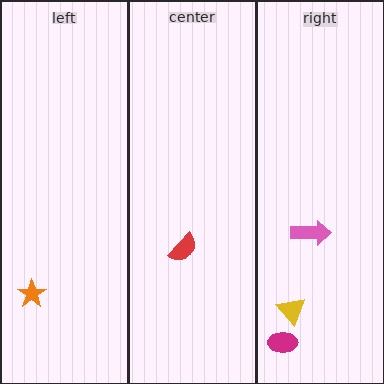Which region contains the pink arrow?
The right region.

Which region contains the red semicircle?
The center region.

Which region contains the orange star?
The left region.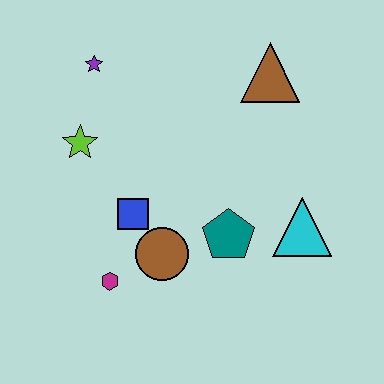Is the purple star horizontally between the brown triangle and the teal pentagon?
No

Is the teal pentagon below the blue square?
Yes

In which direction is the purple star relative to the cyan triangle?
The purple star is to the left of the cyan triangle.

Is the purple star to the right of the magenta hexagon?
No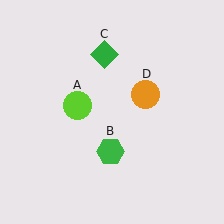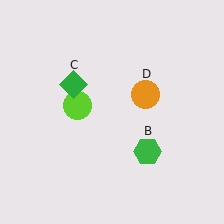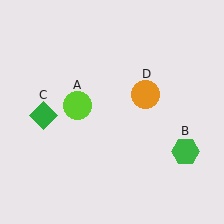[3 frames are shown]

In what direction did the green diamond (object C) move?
The green diamond (object C) moved down and to the left.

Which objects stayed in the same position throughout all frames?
Lime circle (object A) and orange circle (object D) remained stationary.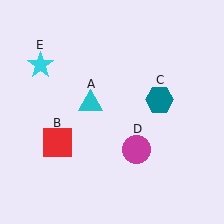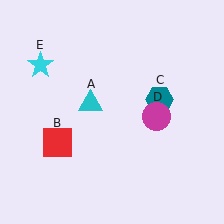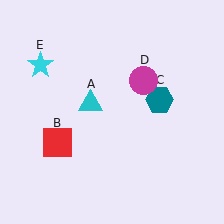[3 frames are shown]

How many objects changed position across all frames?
1 object changed position: magenta circle (object D).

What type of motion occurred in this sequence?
The magenta circle (object D) rotated counterclockwise around the center of the scene.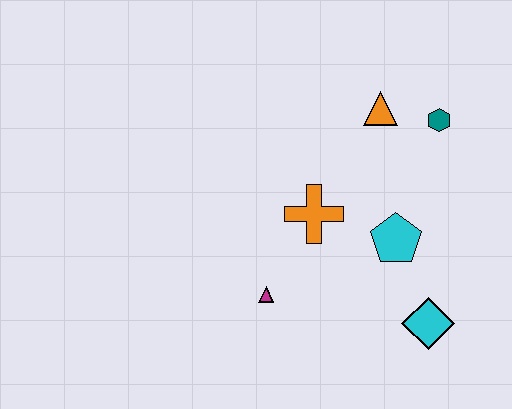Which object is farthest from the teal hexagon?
The magenta triangle is farthest from the teal hexagon.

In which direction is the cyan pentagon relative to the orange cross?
The cyan pentagon is to the right of the orange cross.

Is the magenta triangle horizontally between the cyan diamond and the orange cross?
No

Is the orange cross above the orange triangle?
No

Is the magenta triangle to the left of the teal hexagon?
Yes